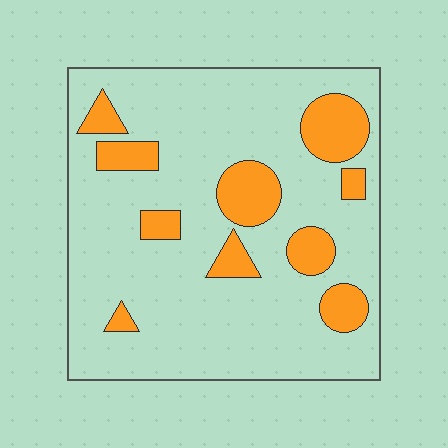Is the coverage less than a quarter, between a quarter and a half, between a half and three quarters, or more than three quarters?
Less than a quarter.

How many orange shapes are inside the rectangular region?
10.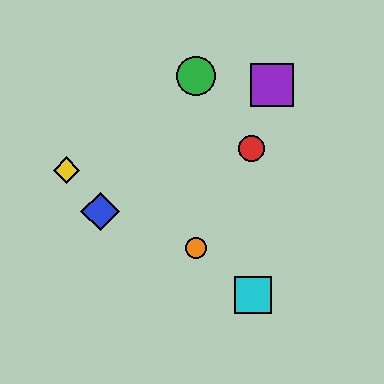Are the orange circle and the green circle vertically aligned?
Yes, both are at x≈196.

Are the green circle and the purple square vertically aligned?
No, the green circle is at x≈196 and the purple square is at x≈272.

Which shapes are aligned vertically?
The green circle, the orange circle are aligned vertically.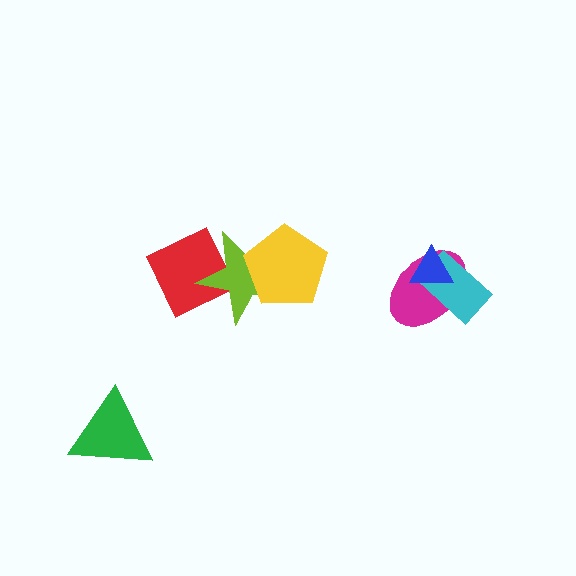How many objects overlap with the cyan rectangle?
2 objects overlap with the cyan rectangle.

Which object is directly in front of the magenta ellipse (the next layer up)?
The cyan rectangle is directly in front of the magenta ellipse.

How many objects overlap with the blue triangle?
2 objects overlap with the blue triangle.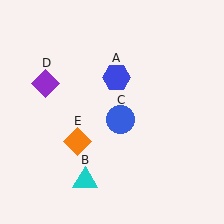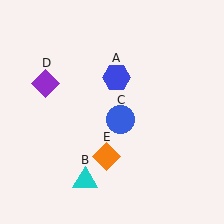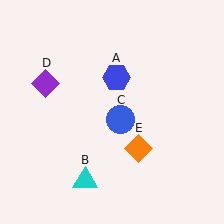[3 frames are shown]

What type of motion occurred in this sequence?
The orange diamond (object E) rotated counterclockwise around the center of the scene.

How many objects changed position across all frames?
1 object changed position: orange diamond (object E).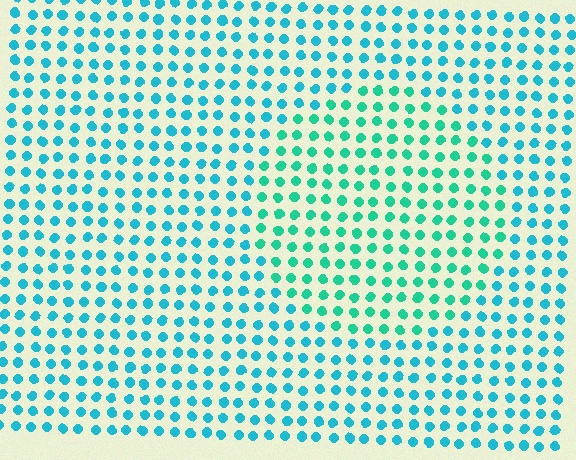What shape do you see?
I see a circle.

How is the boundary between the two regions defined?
The boundary is defined purely by a slight shift in hue (about 27 degrees). Spacing, size, and orientation are identical on both sides.